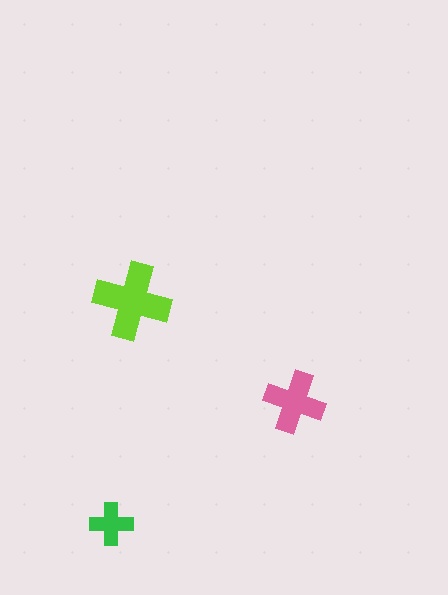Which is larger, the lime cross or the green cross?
The lime one.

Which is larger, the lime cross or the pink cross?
The lime one.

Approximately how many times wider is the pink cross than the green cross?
About 1.5 times wider.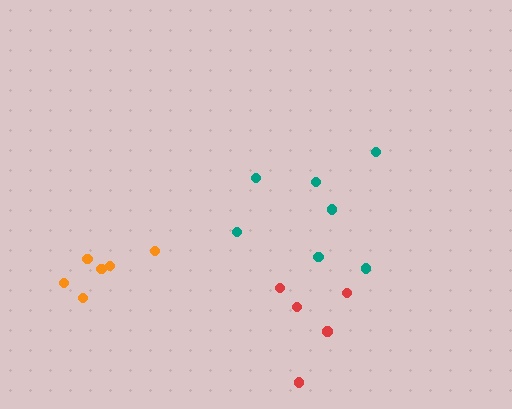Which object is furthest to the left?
The orange cluster is leftmost.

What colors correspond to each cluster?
The clusters are colored: orange, teal, red.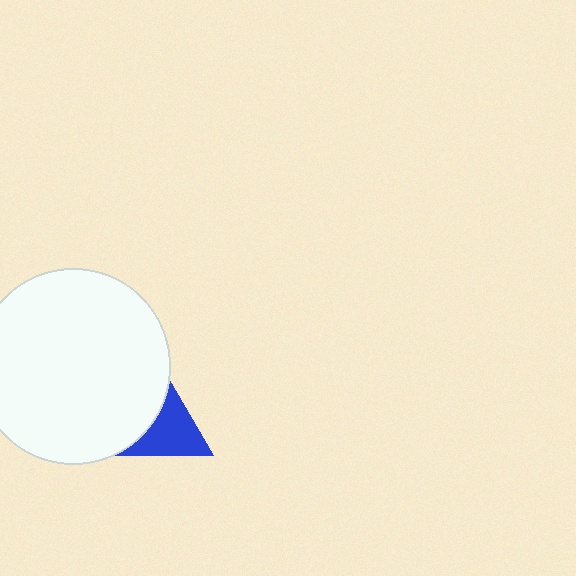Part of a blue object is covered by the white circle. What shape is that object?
It is a triangle.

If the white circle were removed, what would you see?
You would see the complete blue triangle.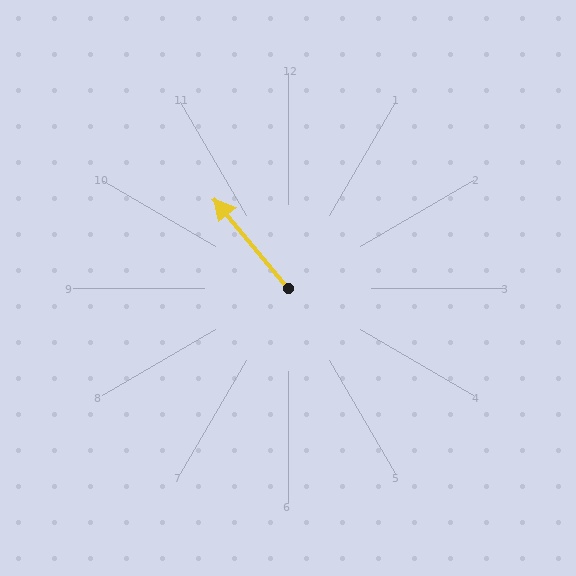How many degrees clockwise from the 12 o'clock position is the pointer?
Approximately 320 degrees.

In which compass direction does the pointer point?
Northwest.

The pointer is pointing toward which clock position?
Roughly 11 o'clock.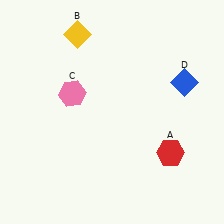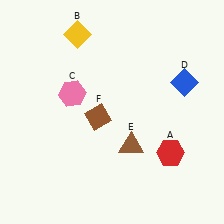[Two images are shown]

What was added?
A brown triangle (E), a brown diamond (F) were added in Image 2.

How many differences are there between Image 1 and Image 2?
There are 2 differences between the two images.